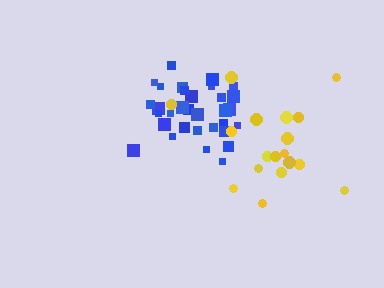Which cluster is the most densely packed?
Blue.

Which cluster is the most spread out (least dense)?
Yellow.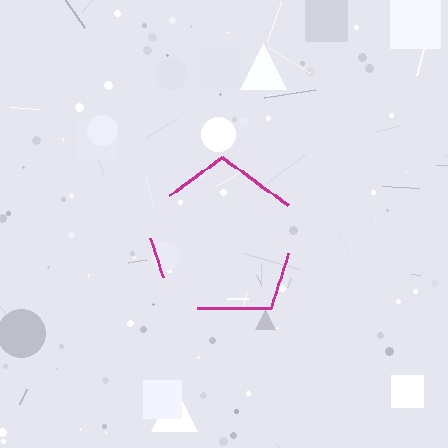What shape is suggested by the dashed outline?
The dashed outline suggests a pentagon.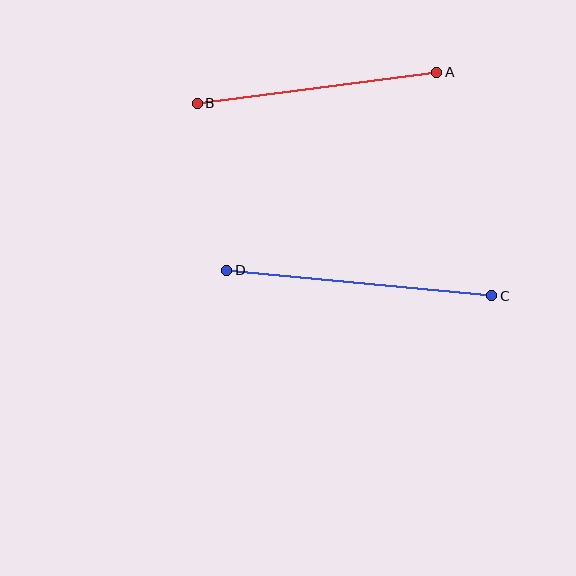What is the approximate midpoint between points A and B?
The midpoint is at approximately (317, 88) pixels.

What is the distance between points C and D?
The distance is approximately 266 pixels.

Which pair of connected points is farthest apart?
Points C and D are farthest apart.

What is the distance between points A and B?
The distance is approximately 241 pixels.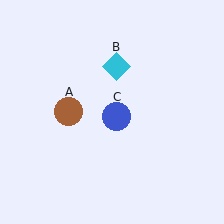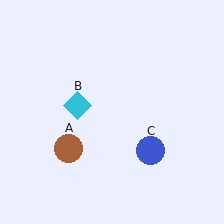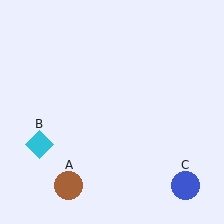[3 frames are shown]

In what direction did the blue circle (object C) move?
The blue circle (object C) moved down and to the right.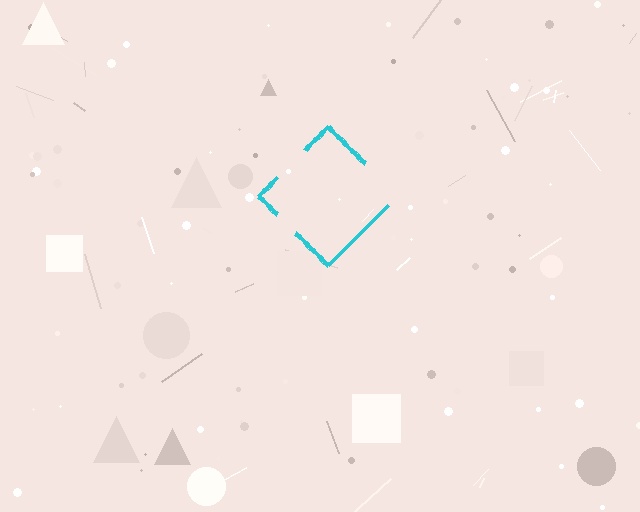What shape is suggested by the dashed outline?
The dashed outline suggests a diamond.